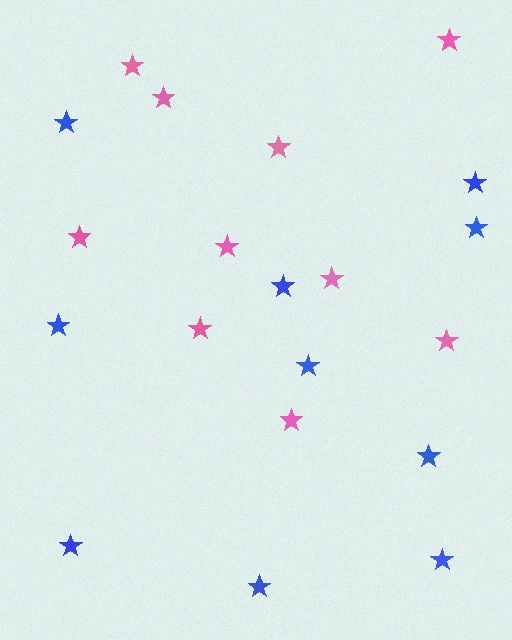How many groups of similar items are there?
There are 2 groups: one group of pink stars (10) and one group of blue stars (10).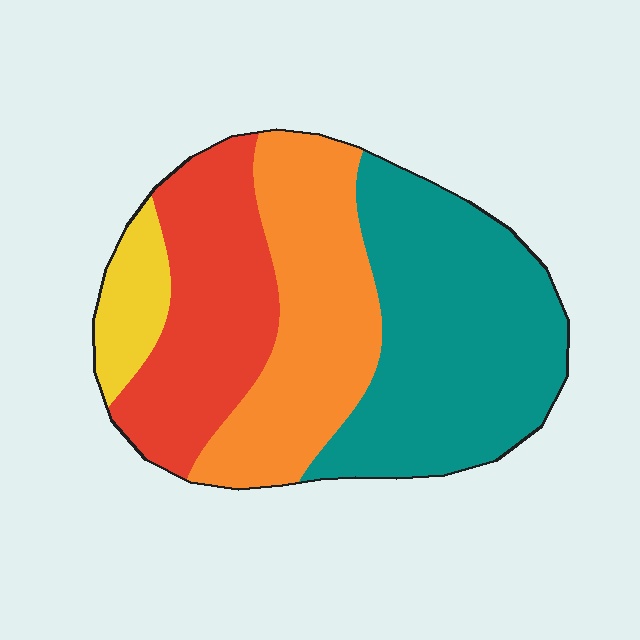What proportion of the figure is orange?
Orange covers roughly 30% of the figure.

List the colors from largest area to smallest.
From largest to smallest: teal, orange, red, yellow.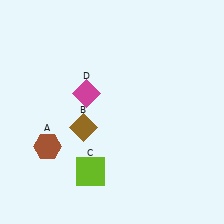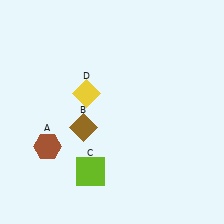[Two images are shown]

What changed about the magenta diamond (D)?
In Image 1, D is magenta. In Image 2, it changed to yellow.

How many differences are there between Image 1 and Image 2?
There is 1 difference between the two images.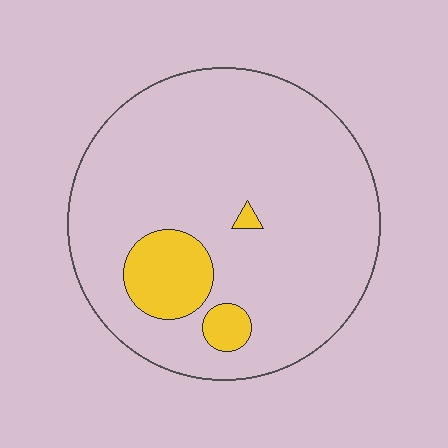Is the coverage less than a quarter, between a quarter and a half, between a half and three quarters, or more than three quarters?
Less than a quarter.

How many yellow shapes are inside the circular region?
3.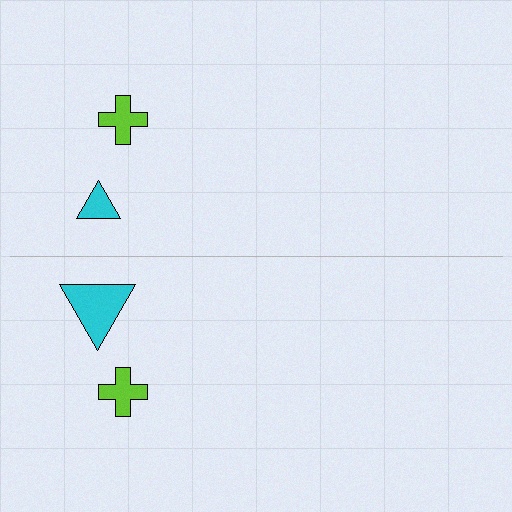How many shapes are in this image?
There are 4 shapes in this image.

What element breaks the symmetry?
The cyan triangle on the bottom side has a different size than its mirror counterpart.